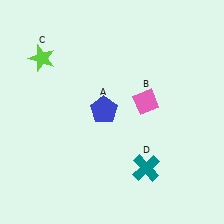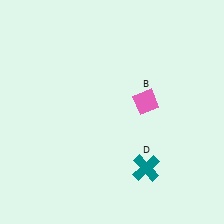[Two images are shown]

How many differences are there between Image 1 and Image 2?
There are 2 differences between the two images.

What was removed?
The blue pentagon (A), the lime star (C) were removed in Image 2.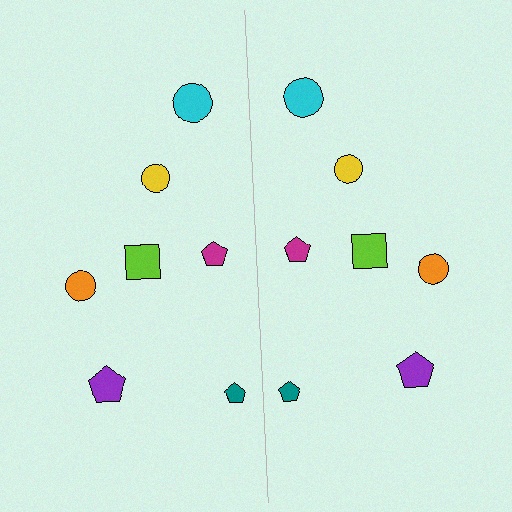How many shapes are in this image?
There are 14 shapes in this image.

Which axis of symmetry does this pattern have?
The pattern has a vertical axis of symmetry running through the center of the image.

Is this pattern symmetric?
Yes, this pattern has bilateral (reflection) symmetry.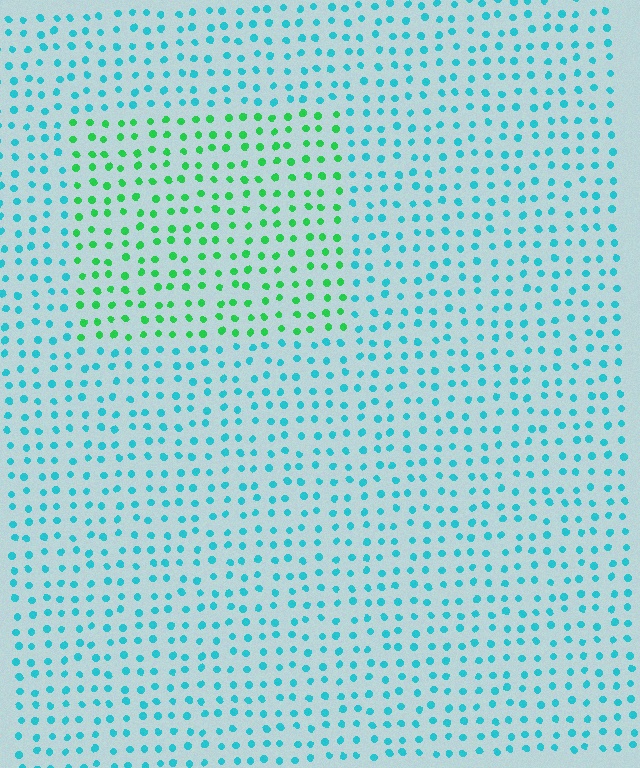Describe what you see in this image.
The image is filled with small cyan elements in a uniform arrangement. A rectangle-shaped region is visible where the elements are tinted to a slightly different hue, forming a subtle color boundary.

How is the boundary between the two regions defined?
The boundary is defined purely by a slight shift in hue (about 50 degrees). Spacing, size, and orientation are identical on both sides.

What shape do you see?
I see a rectangle.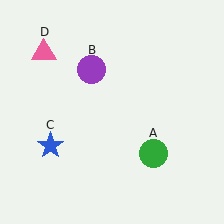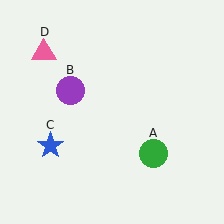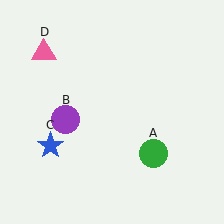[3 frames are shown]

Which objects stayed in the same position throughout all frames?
Green circle (object A) and blue star (object C) and pink triangle (object D) remained stationary.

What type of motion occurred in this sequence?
The purple circle (object B) rotated counterclockwise around the center of the scene.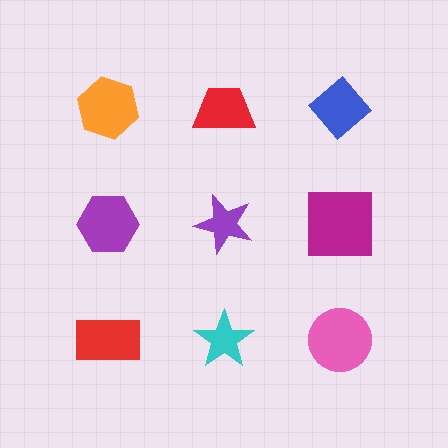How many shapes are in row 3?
3 shapes.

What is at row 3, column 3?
A pink circle.